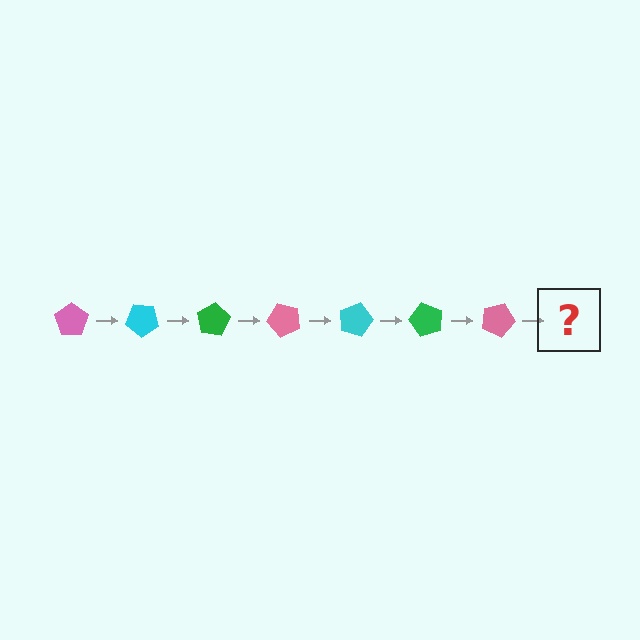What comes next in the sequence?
The next element should be a cyan pentagon, rotated 280 degrees from the start.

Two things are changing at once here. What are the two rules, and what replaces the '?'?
The two rules are that it rotates 40 degrees each step and the color cycles through pink, cyan, and green. The '?' should be a cyan pentagon, rotated 280 degrees from the start.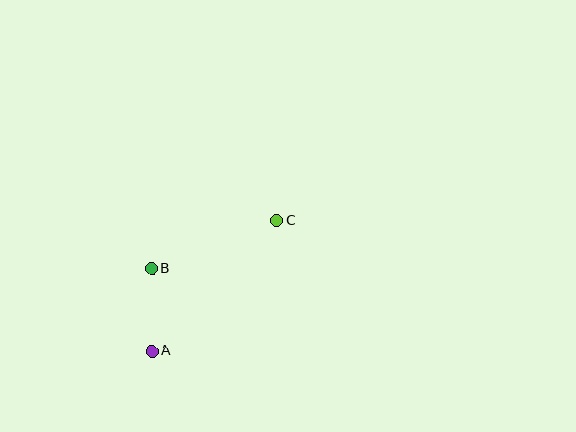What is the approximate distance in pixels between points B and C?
The distance between B and C is approximately 134 pixels.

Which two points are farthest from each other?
Points A and C are farthest from each other.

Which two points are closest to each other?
Points A and B are closest to each other.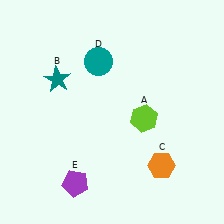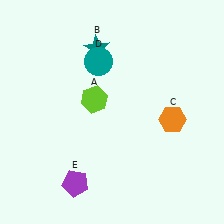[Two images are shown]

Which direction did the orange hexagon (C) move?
The orange hexagon (C) moved up.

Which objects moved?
The objects that moved are: the lime hexagon (A), the teal star (B), the orange hexagon (C).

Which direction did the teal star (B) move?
The teal star (B) moved right.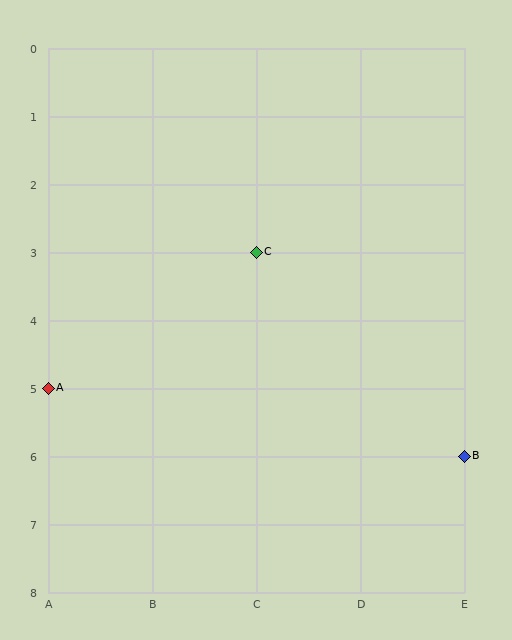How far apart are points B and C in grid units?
Points B and C are 2 columns and 3 rows apart (about 3.6 grid units diagonally).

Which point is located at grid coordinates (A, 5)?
Point A is at (A, 5).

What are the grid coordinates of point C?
Point C is at grid coordinates (C, 3).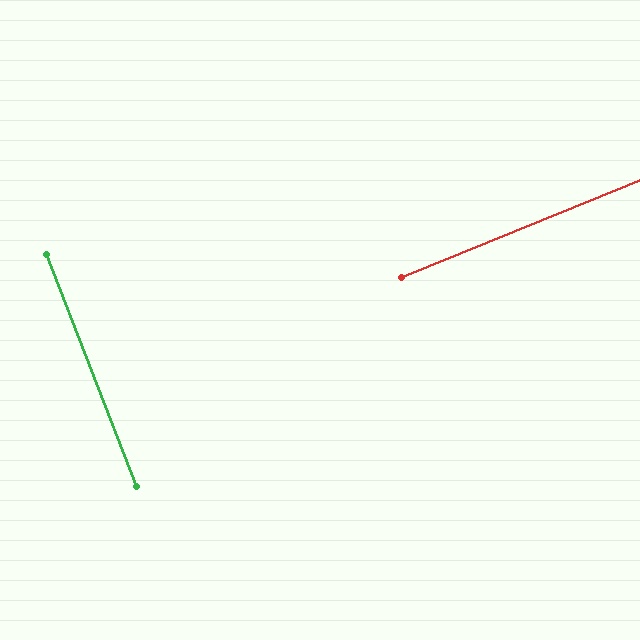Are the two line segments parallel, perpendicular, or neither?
Perpendicular — they meet at approximately 89°.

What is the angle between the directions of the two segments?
Approximately 89 degrees.